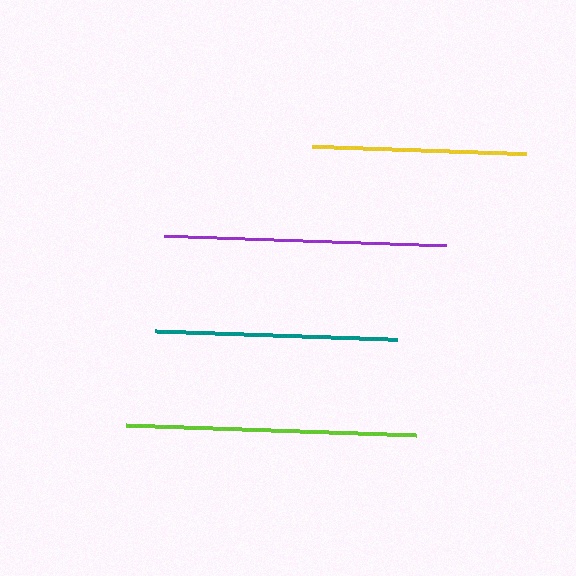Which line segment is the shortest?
The yellow line is the shortest at approximately 214 pixels.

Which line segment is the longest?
The lime line is the longest at approximately 289 pixels.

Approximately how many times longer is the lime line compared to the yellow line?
The lime line is approximately 1.4 times the length of the yellow line.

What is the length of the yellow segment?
The yellow segment is approximately 214 pixels long.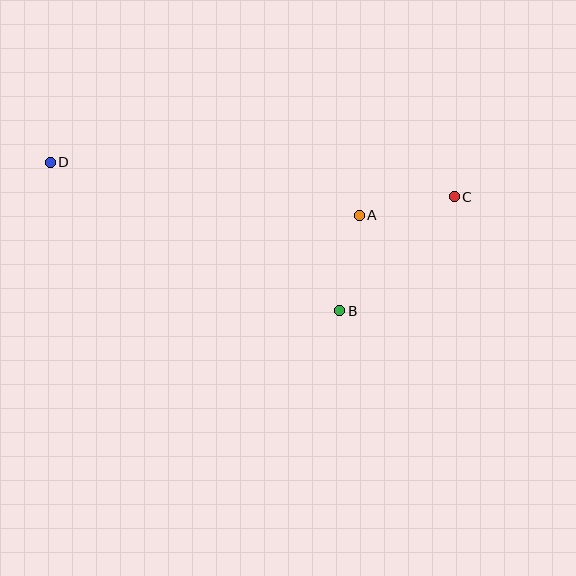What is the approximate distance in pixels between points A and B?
The distance between A and B is approximately 98 pixels.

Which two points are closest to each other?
Points A and C are closest to each other.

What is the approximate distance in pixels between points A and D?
The distance between A and D is approximately 313 pixels.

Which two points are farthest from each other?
Points C and D are farthest from each other.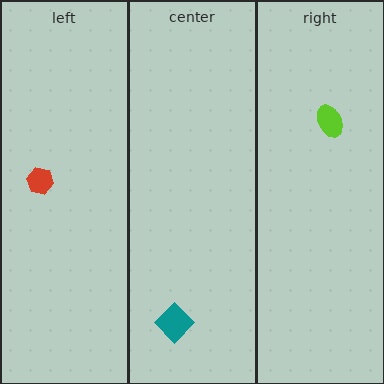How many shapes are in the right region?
1.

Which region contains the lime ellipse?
The right region.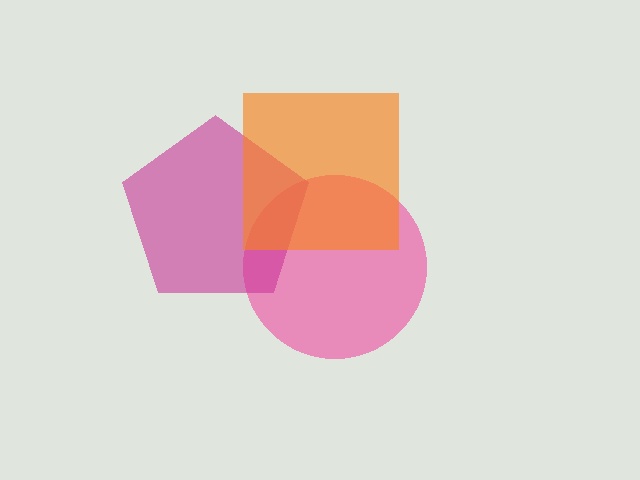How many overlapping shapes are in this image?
There are 3 overlapping shapes in the image.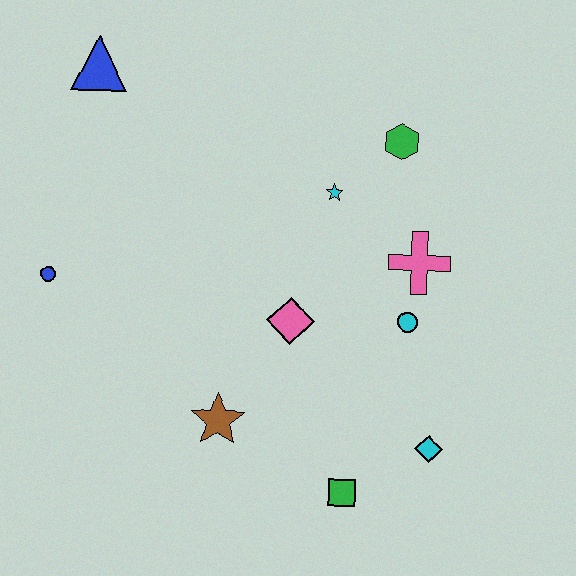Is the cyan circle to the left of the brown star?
No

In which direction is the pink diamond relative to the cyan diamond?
The pink diamond is to the left of the cyan diamond.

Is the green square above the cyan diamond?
No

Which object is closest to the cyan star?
The green hexagon is closest to the cyan star.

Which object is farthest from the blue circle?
The cyan diamond is farthest from the blue circle.